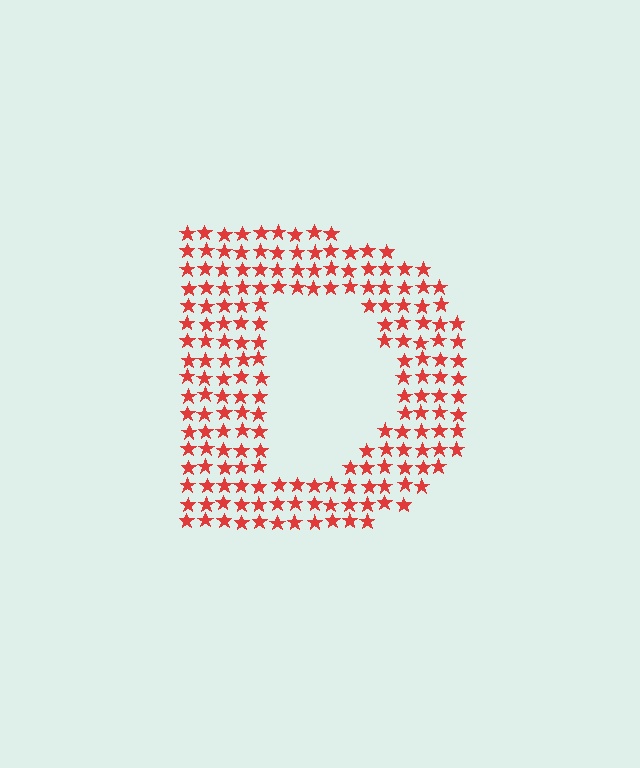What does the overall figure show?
The overall figure shows the letter D.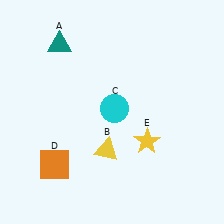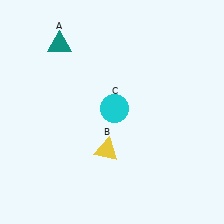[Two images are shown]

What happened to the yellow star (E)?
The yellow star (E) was removed in Image 2. It was in the bottom-right area of Image 1.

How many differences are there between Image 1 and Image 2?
There are 2 differences between the two images.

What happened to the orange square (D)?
The orange square (D) was removed in Image 2. It was in the bottom-left area of Image 1.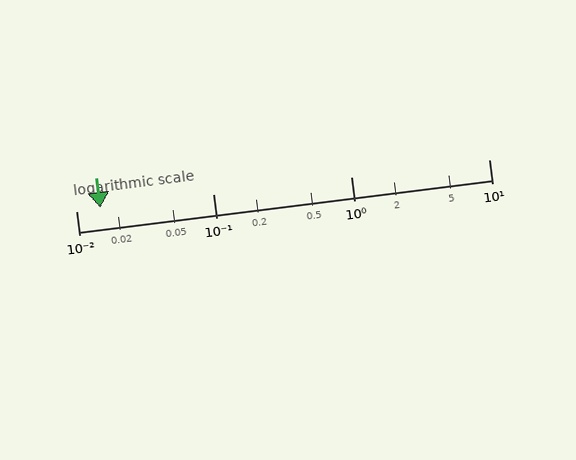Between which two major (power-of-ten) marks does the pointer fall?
The pointer is between 0.01 and 0.1.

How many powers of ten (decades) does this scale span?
The scale spans 3 decades, from 0.01 to 10.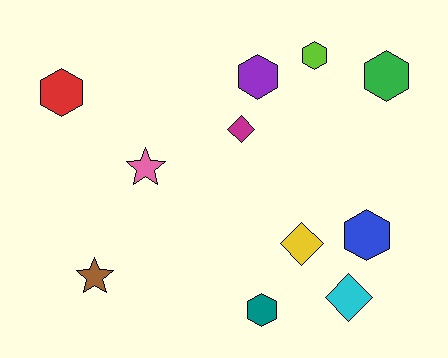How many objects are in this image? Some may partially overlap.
There are 11 objects.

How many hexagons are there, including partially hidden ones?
There are 6 hexagons.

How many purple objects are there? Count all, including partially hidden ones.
There is 1 purple object.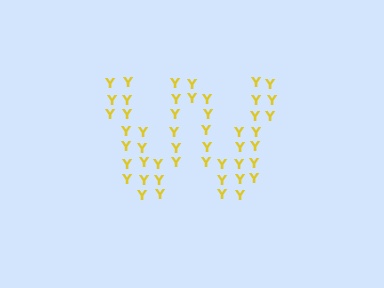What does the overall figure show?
The overall figure shows the letter W.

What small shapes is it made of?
It is made of small letter Y's.